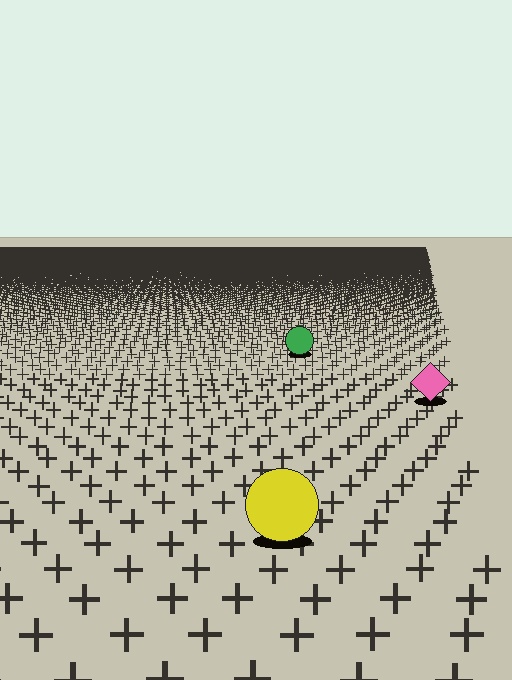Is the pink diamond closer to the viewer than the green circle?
Yes. The pink diamond is closer — you can tell from the texture gradient: the ground texture is coarser near it.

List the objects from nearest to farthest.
From nearest to farthest: the yellow circle, the pink diamond, the green circle.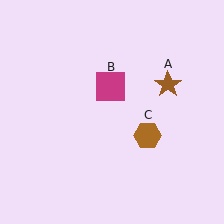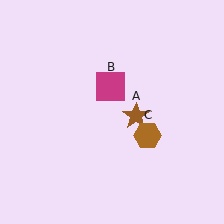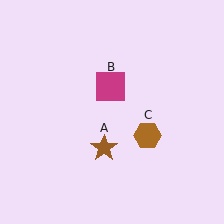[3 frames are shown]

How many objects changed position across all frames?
1 object changed position: brown star (object A).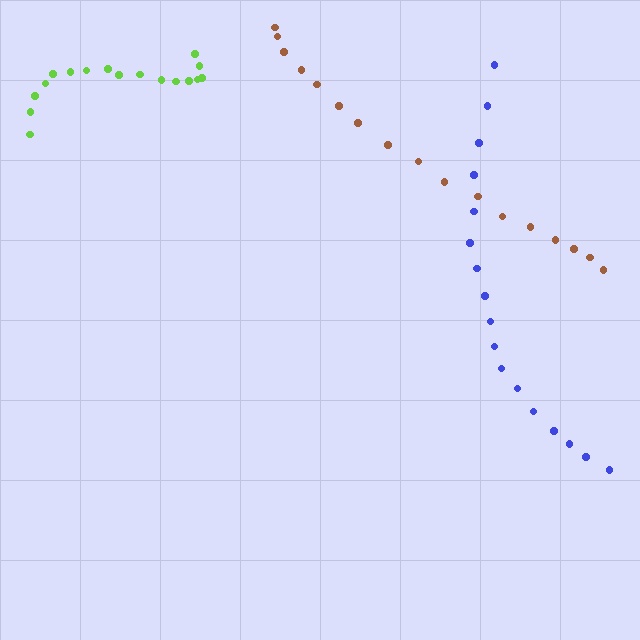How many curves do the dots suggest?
There are 3 distinct paths.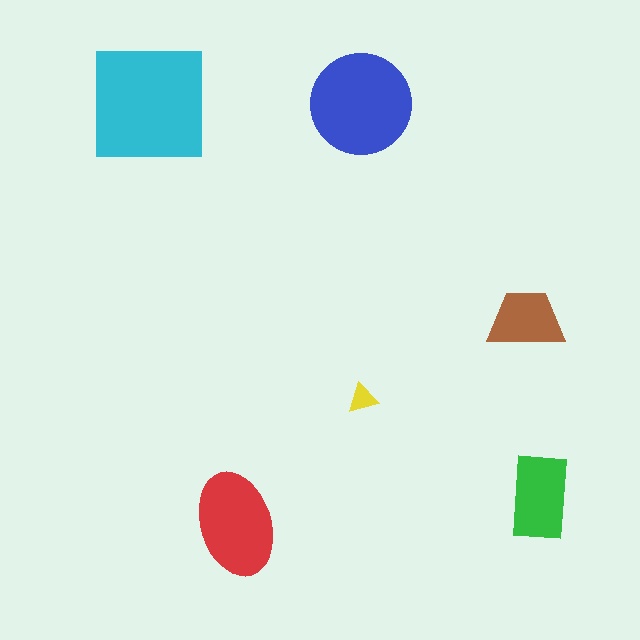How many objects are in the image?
There are 6 objects in the image.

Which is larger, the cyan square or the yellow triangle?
The cyan square.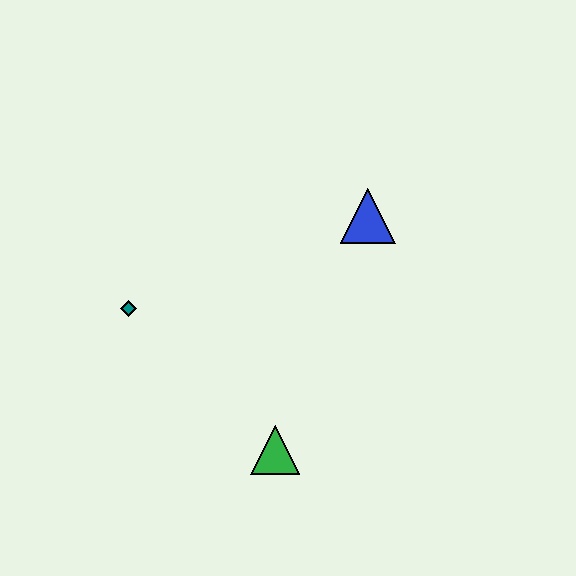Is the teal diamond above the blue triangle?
No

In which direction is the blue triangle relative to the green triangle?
The blue triangle is above the green triangle.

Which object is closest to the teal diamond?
The green triangle is closest to the teal diamond.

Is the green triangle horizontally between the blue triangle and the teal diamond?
Yes